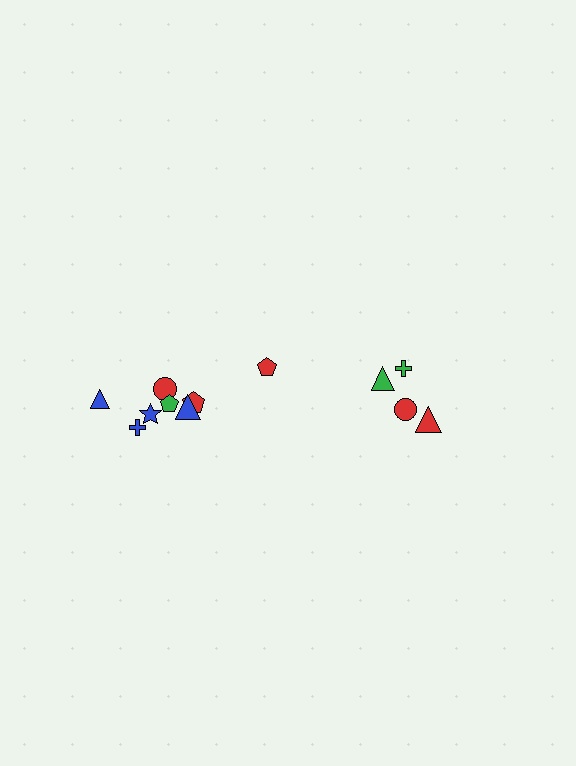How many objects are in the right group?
There are 4 objects.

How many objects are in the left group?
There are 8 objects.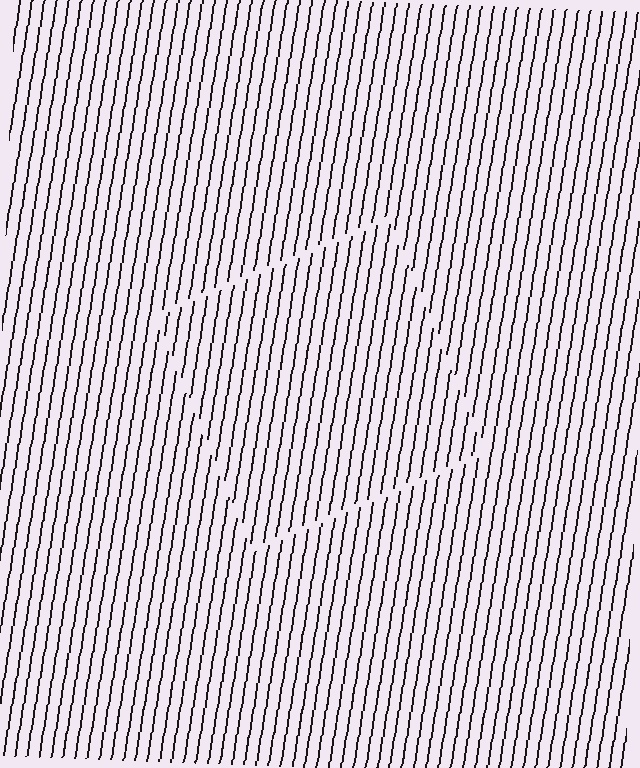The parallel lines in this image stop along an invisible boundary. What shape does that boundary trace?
An illusory square. The interior of the shape contains the same grating, shifted by half a period — the contour is defined by the phase discontinuity where line-ends from the inner and outer gratings abut.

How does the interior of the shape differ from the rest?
The interior of the shape contains the same grating, shifted by half a period — the contour is defined by the phase discontinuity where line-ends from the inner and outer gratings abut.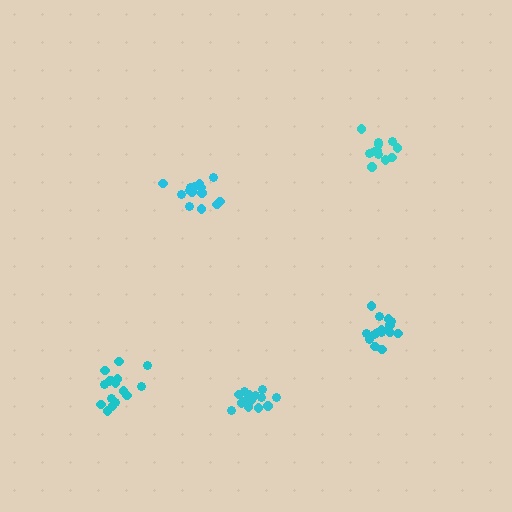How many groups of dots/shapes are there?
There are 5 groups.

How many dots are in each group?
Group 1: 15 dots, Group 2: 12 dots, Group 3: 15 dots, Group 4: 16 dots, Group 5: 16 dots (74 total).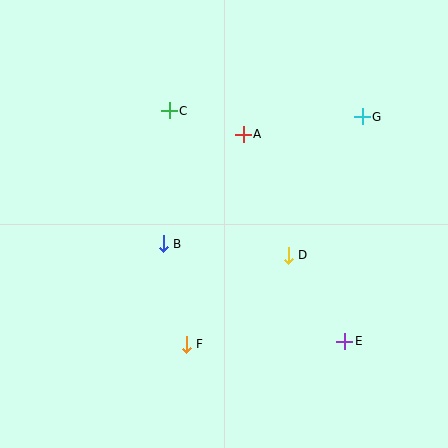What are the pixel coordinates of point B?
Point B is at (163, 244).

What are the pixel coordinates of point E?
Point E is at (345, 341).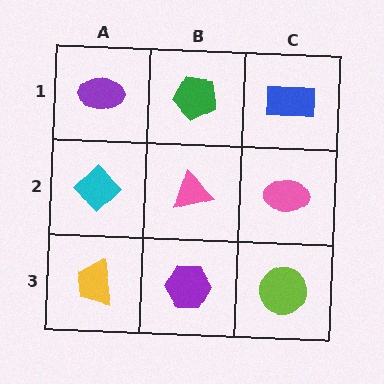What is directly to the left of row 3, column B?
A yellow trapezoid.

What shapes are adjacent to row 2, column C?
A blue rectangle (row 1, column C), a lime circle (row 3, column C), a pink triangle (row 2, column B).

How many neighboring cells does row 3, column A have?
2.